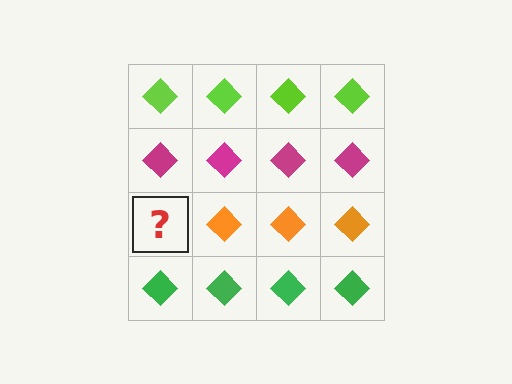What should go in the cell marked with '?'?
The missing cell should contain an orange diamond.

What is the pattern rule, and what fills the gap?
The rule is that each row has a consistent color. The gap should be filled with an orange diamond.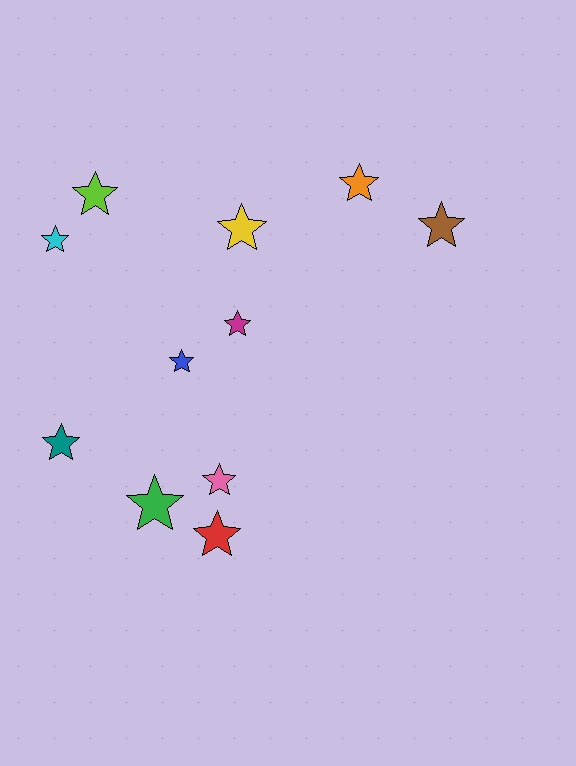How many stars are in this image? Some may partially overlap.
There are 11 stars.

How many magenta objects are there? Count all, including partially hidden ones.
There is 1 magenta object.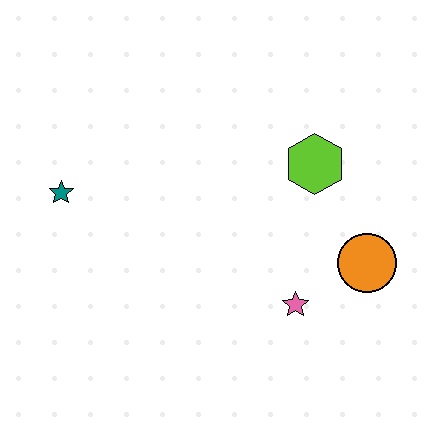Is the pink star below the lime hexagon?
Yes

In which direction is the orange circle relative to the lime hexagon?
The orange circle is below the lime hexagon.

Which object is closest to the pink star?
The orange circle is closest to the pink star.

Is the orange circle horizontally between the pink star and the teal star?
No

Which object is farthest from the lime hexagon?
The teal star is farthest from the lime hexagon.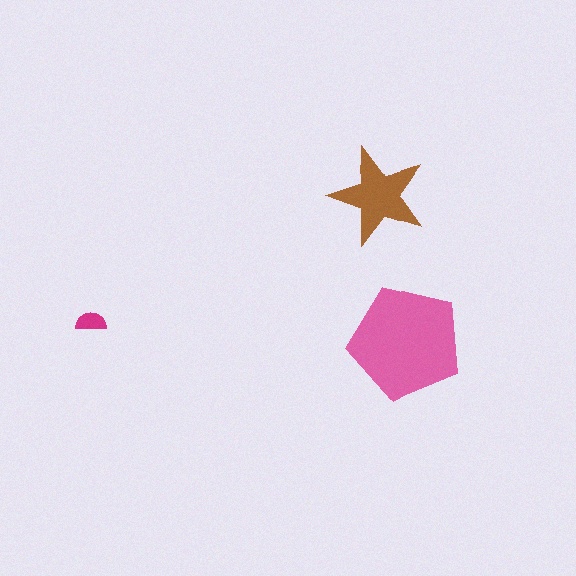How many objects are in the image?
There are 3 objects in the image.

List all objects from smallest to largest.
The magenta semicircle, the brown star, the pink pentagon.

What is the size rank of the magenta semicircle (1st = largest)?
3rd.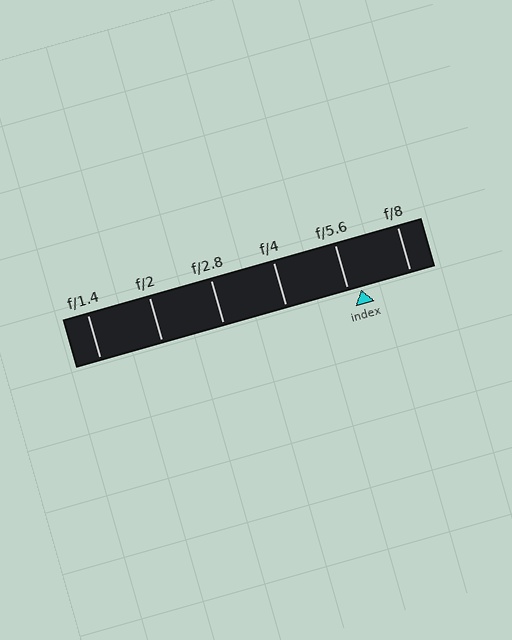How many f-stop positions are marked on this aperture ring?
There are 6 f-stop positions marked.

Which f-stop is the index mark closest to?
The index mark is closest to f/5.6.